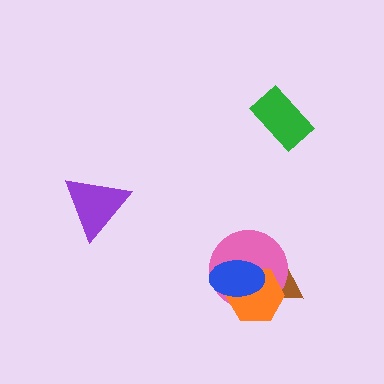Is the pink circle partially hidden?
Yes, it is partially covered by another shape.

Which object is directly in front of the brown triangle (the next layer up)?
The pink circle is directly in front of the brown triangle.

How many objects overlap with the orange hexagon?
3 objects overlap with the orange hexagon.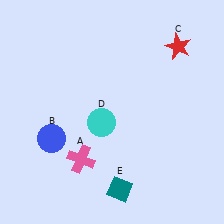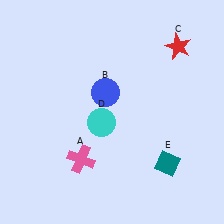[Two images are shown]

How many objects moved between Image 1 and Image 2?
2 objects moved between the two images.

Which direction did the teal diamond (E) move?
The teal diamond (E) moved right.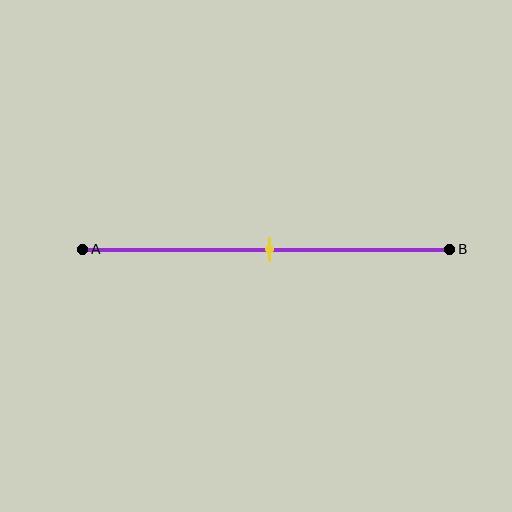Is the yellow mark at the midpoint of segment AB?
Yes, the mark is approximately at the midpoint.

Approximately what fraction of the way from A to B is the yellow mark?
The yellow mark is approximately 50% of the way from A to B.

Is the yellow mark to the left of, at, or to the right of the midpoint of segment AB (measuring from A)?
The yellow mark is approximately at the midpoint of segment AB.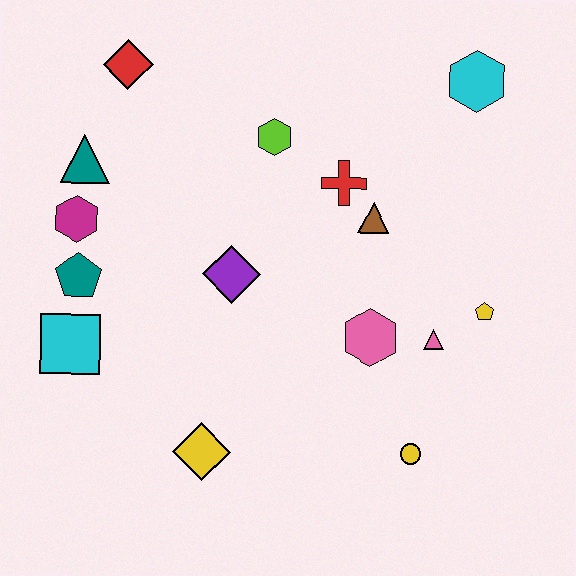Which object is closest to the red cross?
The brown triangle is closest to the red cross.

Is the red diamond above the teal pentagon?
Yes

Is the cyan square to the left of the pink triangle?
Yes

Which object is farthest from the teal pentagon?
The cyan hexagon is farthest from the teal pentagon.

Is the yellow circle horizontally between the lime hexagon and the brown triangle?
No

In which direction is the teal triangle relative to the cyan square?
The teal triangle is above the cyan square.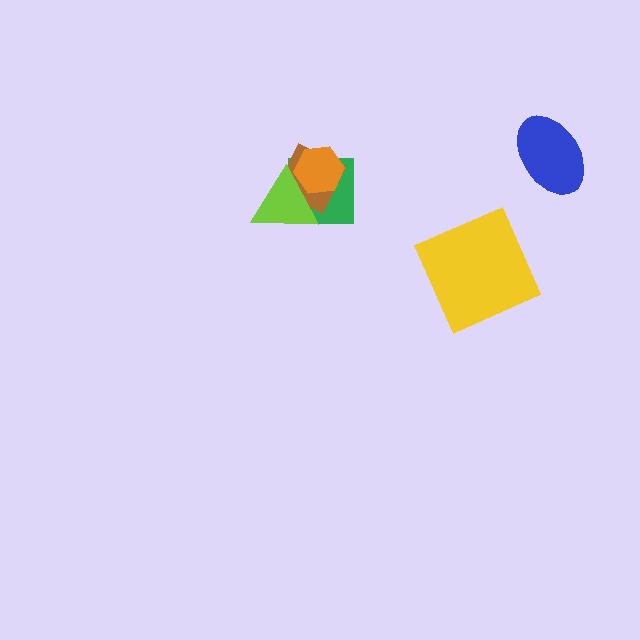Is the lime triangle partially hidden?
Yes, it is partially covered by another shape.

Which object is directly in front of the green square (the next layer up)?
The brown diamond is directly in front of the green square.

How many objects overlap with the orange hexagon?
3 objects overlap with the orange hexagon.